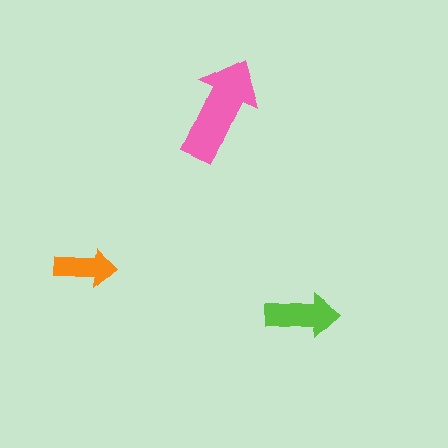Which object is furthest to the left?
The orange arrow is leftmost.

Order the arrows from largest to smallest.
the pink one, the lime one, the orange one.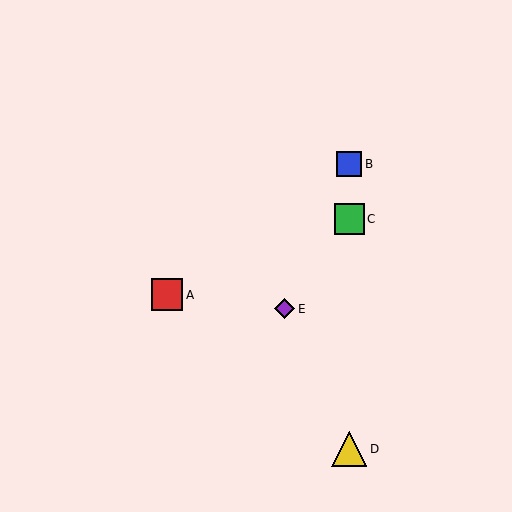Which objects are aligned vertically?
Objects B, C, D are aligned vertically.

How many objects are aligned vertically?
3 objects (B, C, D) are aligned vertically.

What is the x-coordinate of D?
Object D is at x≈349.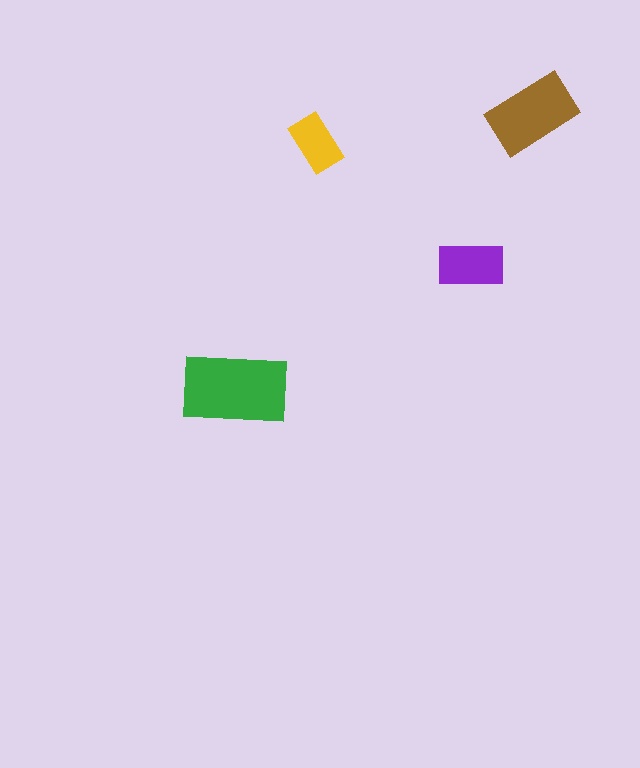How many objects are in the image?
There are 4 objects in the image.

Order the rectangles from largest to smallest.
the green one, the brown one, the purple one, the yellow one.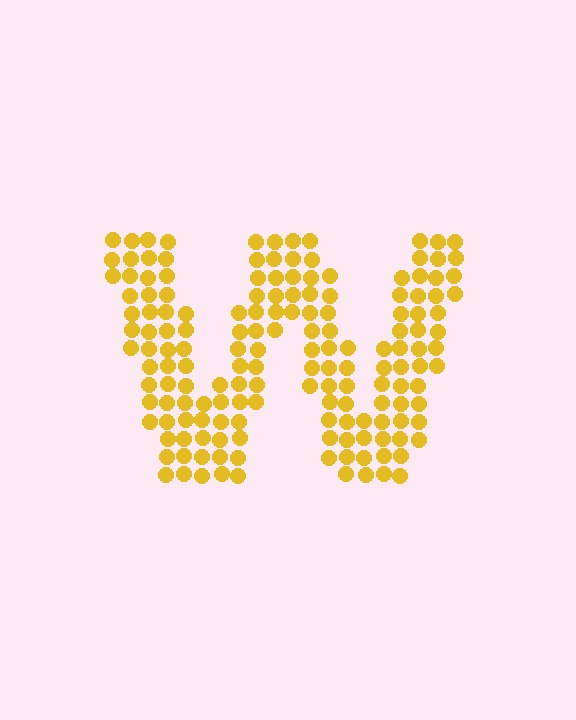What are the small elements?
The small elements are circles.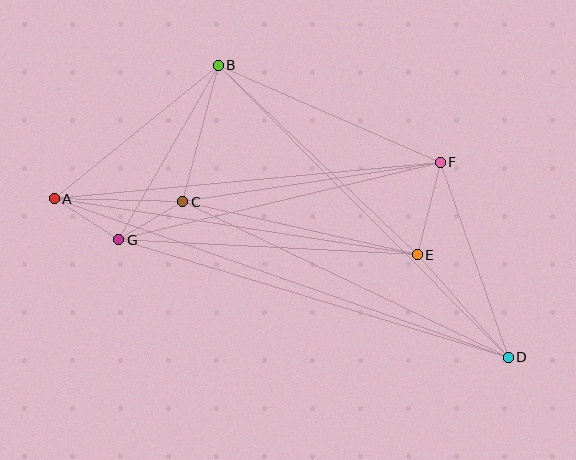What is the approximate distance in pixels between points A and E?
The distance between A and E is approximately 368 pixels.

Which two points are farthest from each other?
Points A and D are farthest from each other.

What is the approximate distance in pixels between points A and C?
The distance between A and C is approximately 129 pixels.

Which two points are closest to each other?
Points C and G are closest to each other.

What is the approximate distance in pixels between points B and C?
The distance between B and C is approximately 141 pixels.